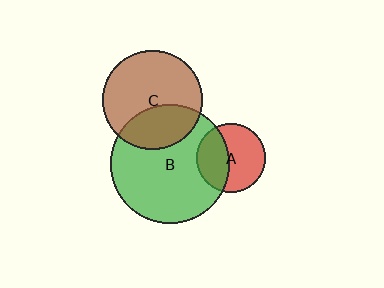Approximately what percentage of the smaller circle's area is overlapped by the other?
Approximately 40%.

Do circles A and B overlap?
Yes.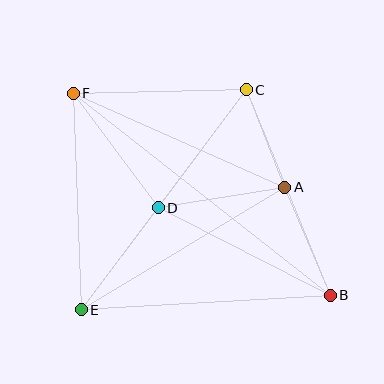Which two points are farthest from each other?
Points B and F are farthest from each other.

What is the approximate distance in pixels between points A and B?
The distance between A and B is approximately 117 pixels.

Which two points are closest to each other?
Points A and C are closest to each other.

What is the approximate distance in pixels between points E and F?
The distance between E and F is approximately 217 pixels.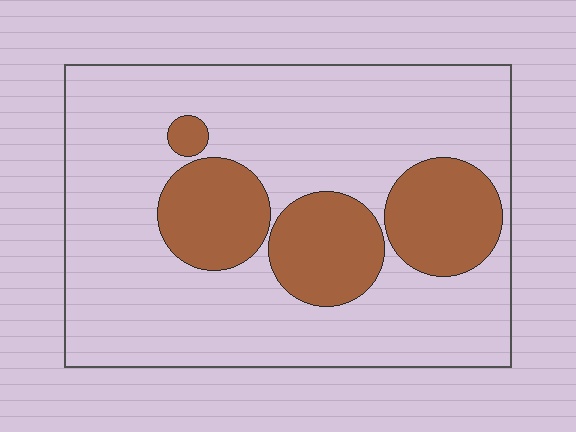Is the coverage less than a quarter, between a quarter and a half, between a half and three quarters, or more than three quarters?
Less than a quarter.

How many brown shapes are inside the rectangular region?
4.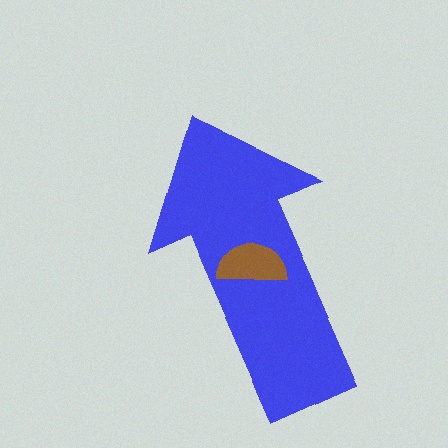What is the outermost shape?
The blue arrow.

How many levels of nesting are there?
2.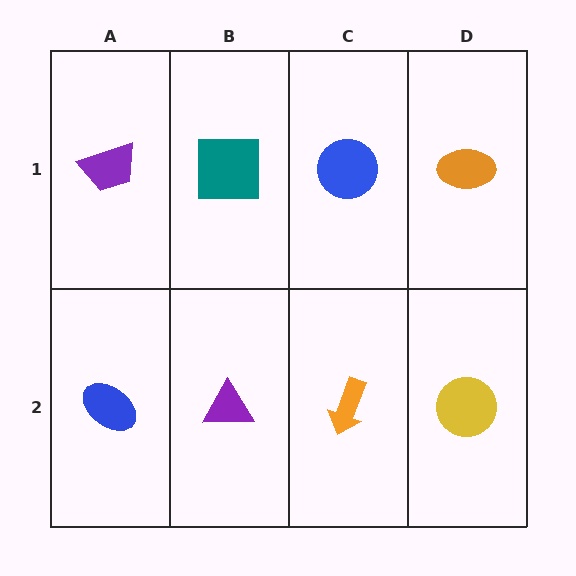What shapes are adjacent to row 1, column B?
A purple triangle (row 2, column B), a purple trapezoid (row 1, column A), a blue circle (row 1, column C).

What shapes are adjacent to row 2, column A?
A purple trapezoid (row 1, column A), a purple triangle (row 2, column B).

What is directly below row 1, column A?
A blue ellipse.